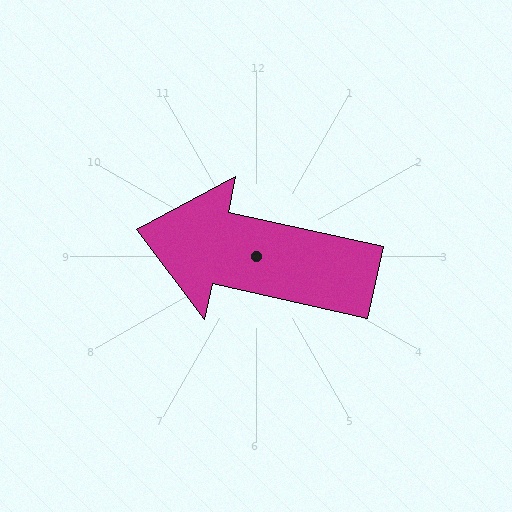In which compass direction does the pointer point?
West.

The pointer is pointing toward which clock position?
Roughly 9 o'clock.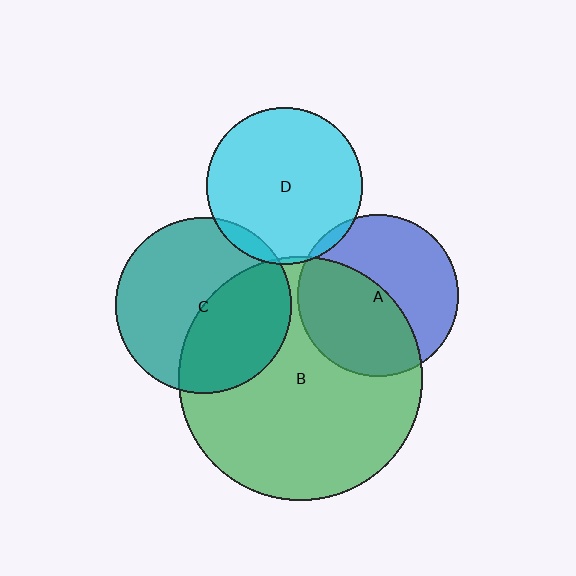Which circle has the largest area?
Circle B (green).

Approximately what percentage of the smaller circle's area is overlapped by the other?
Approximately 5%.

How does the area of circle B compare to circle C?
Approximately 1.9 times.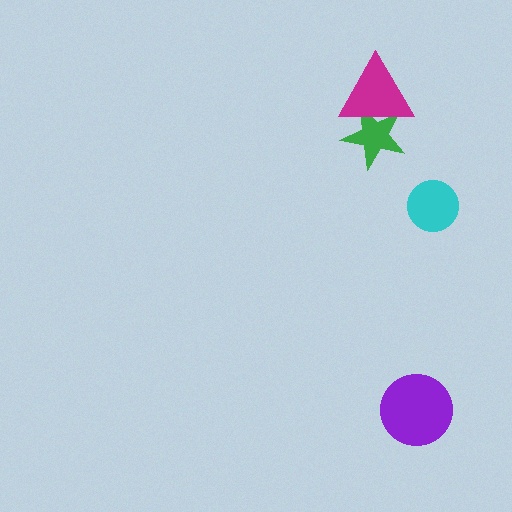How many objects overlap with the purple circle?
0 objects overlap with the purple circle.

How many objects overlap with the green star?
1 object overlaps with the green star.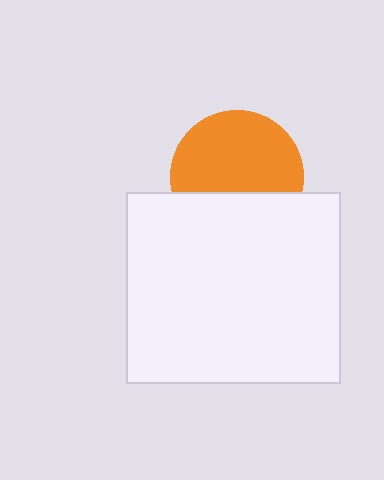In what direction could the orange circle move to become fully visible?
The orange circle could move up. That would shift it out from behind the white rectangle entirely.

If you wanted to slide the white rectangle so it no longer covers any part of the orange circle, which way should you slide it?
Slide it down — that is the most direct way to separate the two shapes.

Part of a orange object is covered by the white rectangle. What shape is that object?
It is a circle.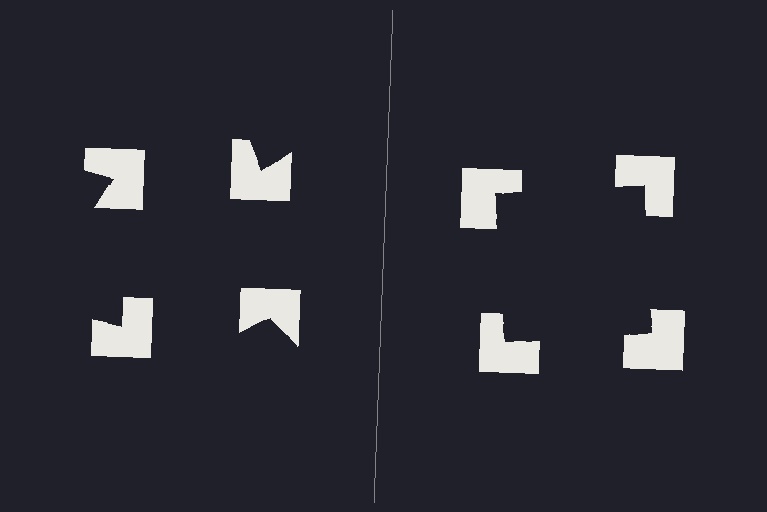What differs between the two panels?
The notched squares are positioned identically on both sides; only the wedge orientations differ. On the right they align to a square; on the left they are misaligned.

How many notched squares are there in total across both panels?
8 — 4 on each side.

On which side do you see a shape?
An illusory square appears on the right side. On the left side the wedge cuts are rotated, so no coherent shape forms.